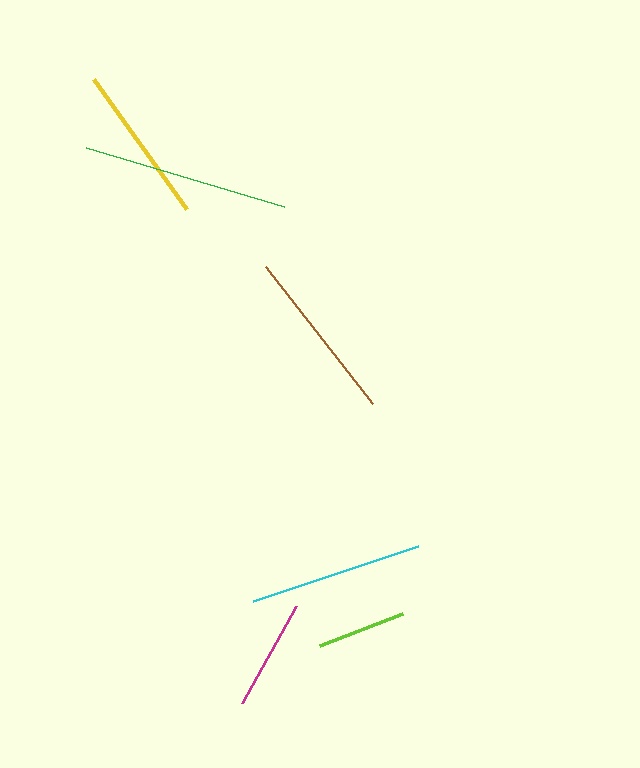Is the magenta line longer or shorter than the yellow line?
The yellow line is longer than the magenta line.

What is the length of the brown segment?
The brown segment is approximately 174 pixels long.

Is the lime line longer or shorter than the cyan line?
The cyan line is longer than the lime line.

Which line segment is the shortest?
The lime line is the shortest at approximately 89 pixels.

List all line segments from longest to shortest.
From longest to shortest: green, cyan, brown, yellow, magenta, lime.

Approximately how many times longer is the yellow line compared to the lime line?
The yellow line is approximately 1.8 times the length of the lime line.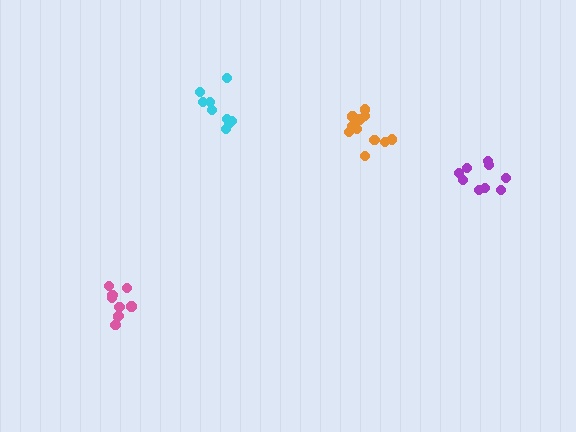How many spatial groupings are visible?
There are 4 spatial groupings.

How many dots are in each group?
Group 1: 11 dots, Group 2: 9 dots, Group 3: 9 dots, Group 4: 9 dots (38 total).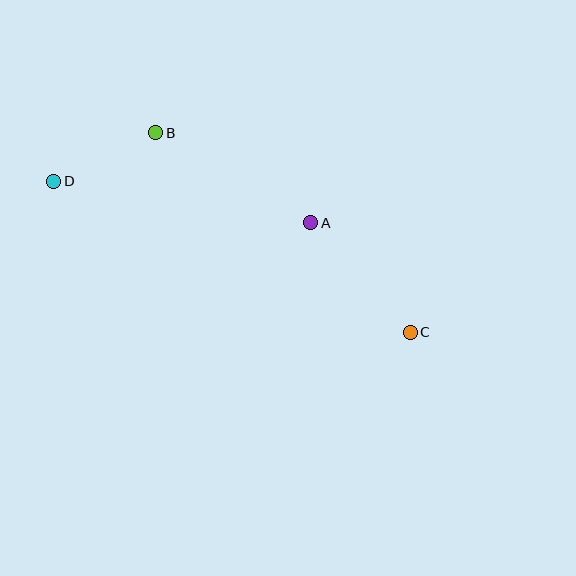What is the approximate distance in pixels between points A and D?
The distance between A and D is approximately 260 pixels.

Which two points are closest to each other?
Points B and D are closest to each other.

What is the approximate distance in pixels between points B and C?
The distance between B and C is approximately 323 pixels.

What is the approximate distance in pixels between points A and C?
The distance between A and C is approximately 148 pixels.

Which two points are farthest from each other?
Points C and D are farthest from each other.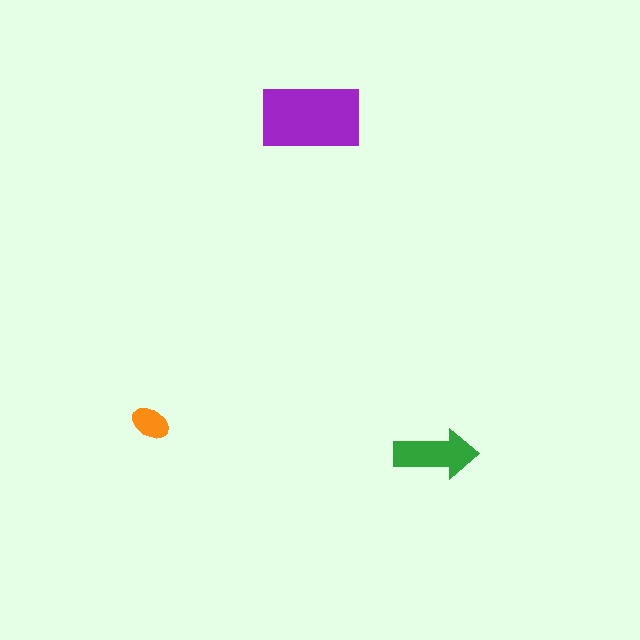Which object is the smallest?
The orange ellipse.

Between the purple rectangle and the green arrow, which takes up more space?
The purple rectangle.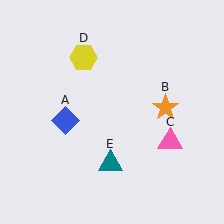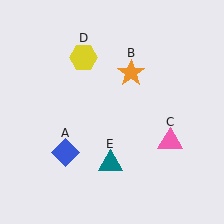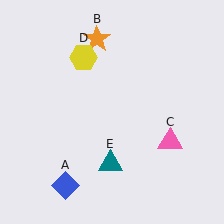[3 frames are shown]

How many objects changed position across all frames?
2 objects changed position: blue diamond (object A), orange star (object B).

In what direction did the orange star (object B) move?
The orange star (object B) moved up and to the left.